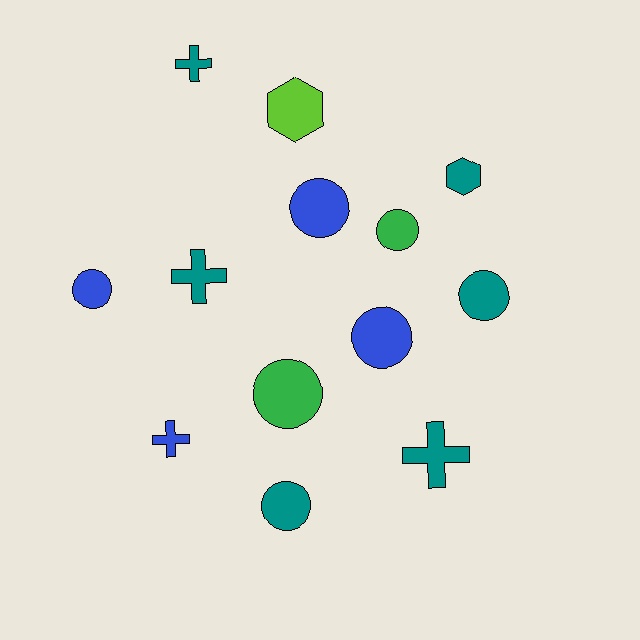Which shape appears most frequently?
Circle, with 7 objects.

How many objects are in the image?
There are 13 objects.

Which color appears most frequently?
Teal, with 6 objects.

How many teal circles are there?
There are 2 teal circles.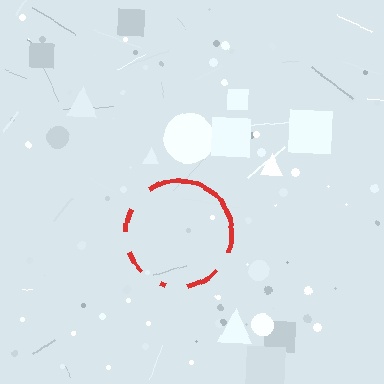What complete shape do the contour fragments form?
The contour fragments form a circle.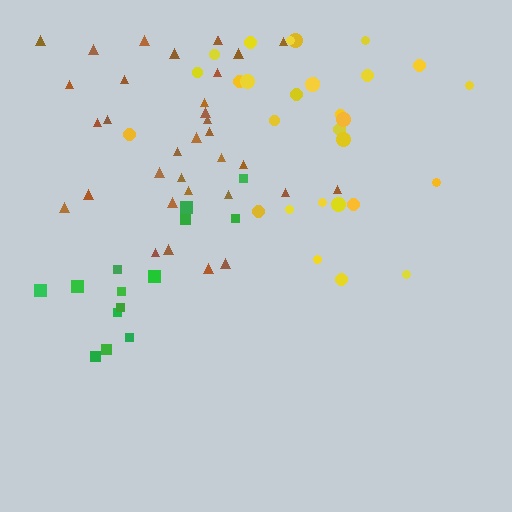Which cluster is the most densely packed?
Brown.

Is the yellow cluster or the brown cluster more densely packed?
Brown.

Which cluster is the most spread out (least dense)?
Green.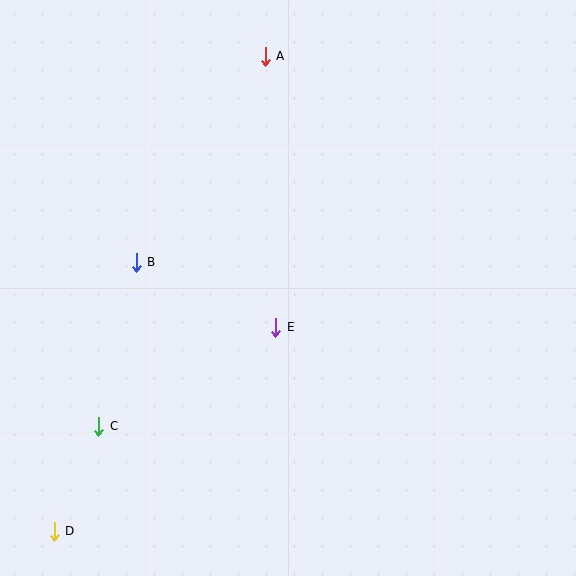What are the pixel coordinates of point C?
Point C is at (99, 426).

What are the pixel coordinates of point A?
Point A is at (265, 56).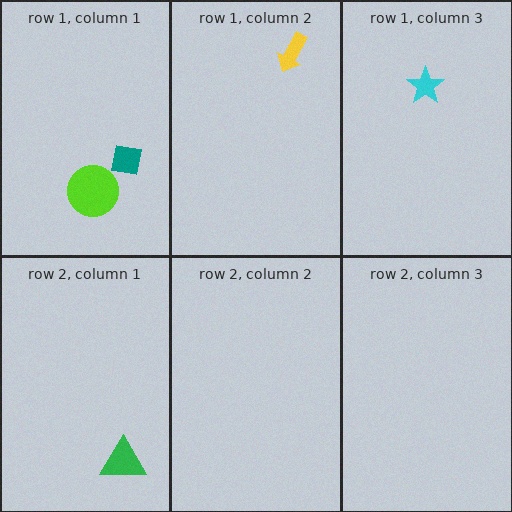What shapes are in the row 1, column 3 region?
The cyan star.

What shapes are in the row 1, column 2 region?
The yellow arrow.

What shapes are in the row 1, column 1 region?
The lime circle, the teal square.